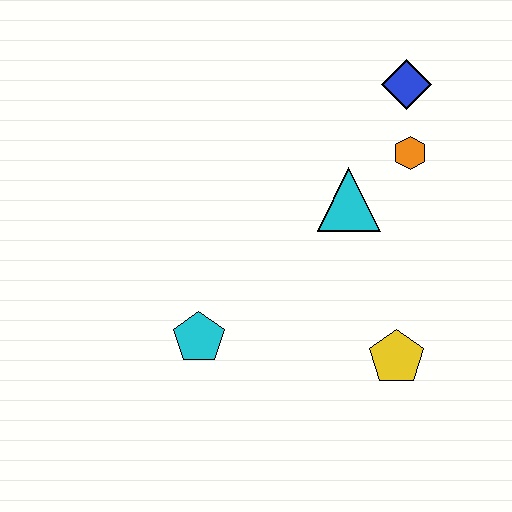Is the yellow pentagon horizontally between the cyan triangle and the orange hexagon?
Yes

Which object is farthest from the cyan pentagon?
The blue diamond is farthest from the cyan pentagon.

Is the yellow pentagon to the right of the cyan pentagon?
Yes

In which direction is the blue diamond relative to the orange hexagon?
The blue diamond is above the orange hexagon.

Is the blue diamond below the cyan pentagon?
No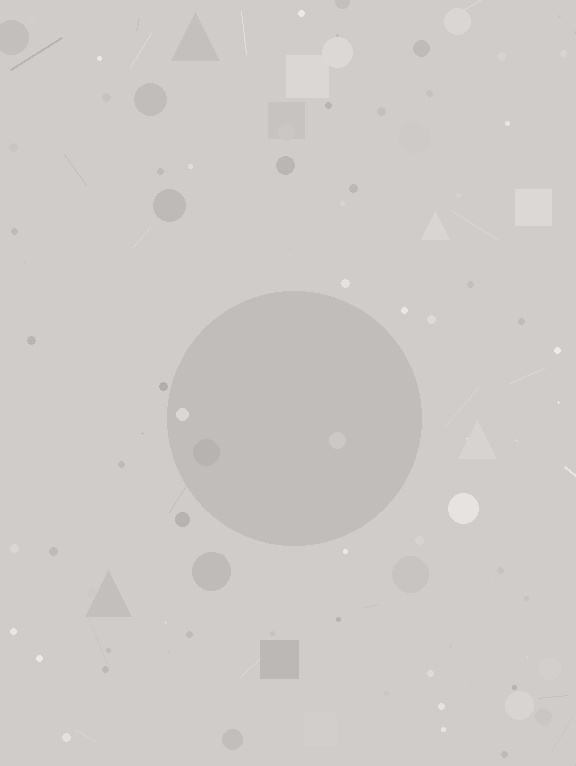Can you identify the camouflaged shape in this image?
The camouflaged shape is a circle.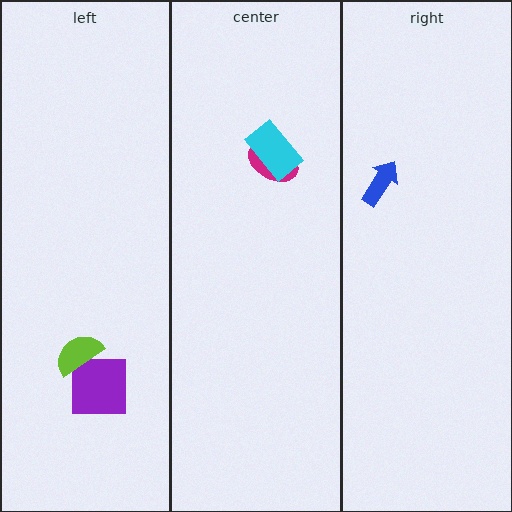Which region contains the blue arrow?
The right region.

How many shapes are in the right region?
1.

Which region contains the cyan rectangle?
The center region.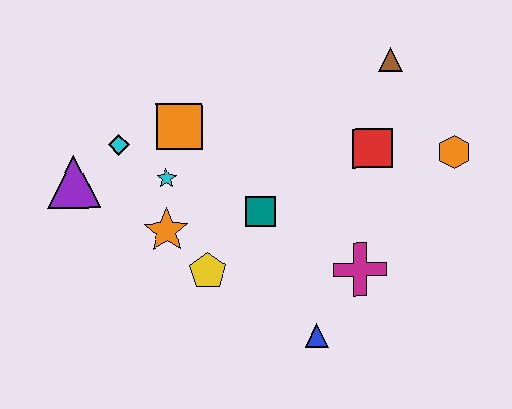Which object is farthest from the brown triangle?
The purple triangle is farthest from the brown triangle.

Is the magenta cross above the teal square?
No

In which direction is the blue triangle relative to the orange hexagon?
The blue triangle is below the orange hexagon.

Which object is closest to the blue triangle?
The magenta cross is closest to the blue triangle.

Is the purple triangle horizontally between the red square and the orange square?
No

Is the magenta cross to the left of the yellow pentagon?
No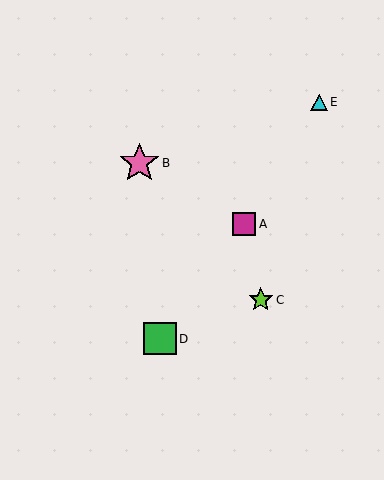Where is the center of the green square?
The center of the green square is at (160, 339).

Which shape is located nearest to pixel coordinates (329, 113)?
The cyan triangle (labeled E) at (319, 102) is nearest to that location.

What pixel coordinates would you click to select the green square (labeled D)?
Click at (160, 339) to select the green square D.